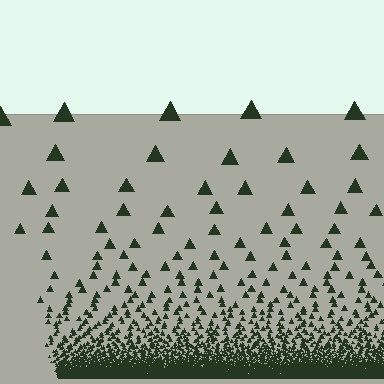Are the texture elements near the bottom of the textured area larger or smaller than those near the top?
Smaller. The gradient is inverted — elements near the bottom are smaller and denser.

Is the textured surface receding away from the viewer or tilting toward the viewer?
The surface appears to tilt toward the viewer. Texture elements get larger and sparser toward the top.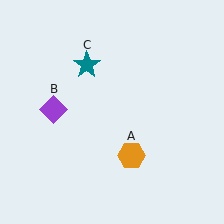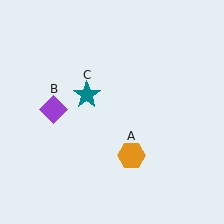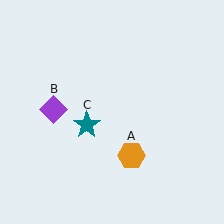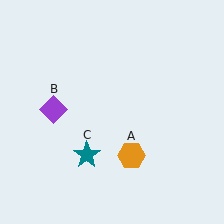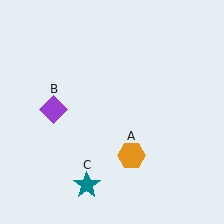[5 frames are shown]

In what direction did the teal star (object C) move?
The teal star (object C) moved down.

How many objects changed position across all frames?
1 object changed position: teal star (object C).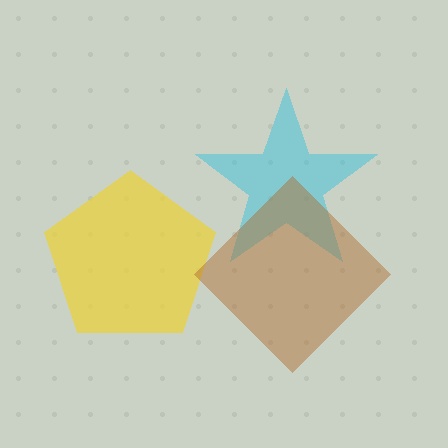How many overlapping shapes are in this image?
There are 3 overlapping shapes in the image.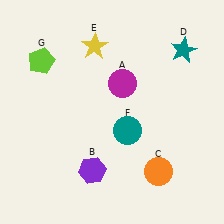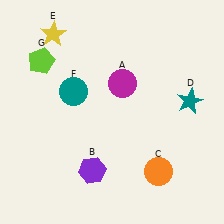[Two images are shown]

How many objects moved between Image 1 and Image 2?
3 objects moved between the two images.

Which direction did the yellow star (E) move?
The yellow star (E) moved left.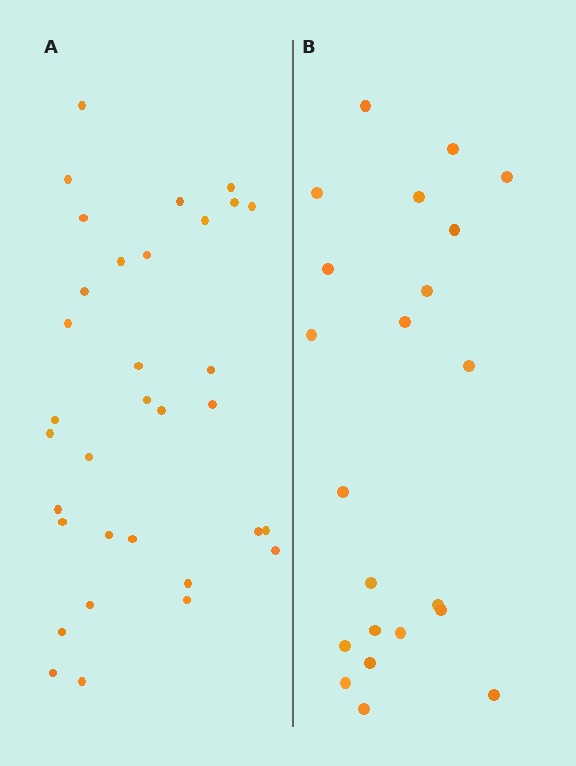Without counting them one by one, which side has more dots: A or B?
Region A (the left region) has more dots.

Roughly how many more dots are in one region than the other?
Region A has roughly 12 or so more dots than region B.